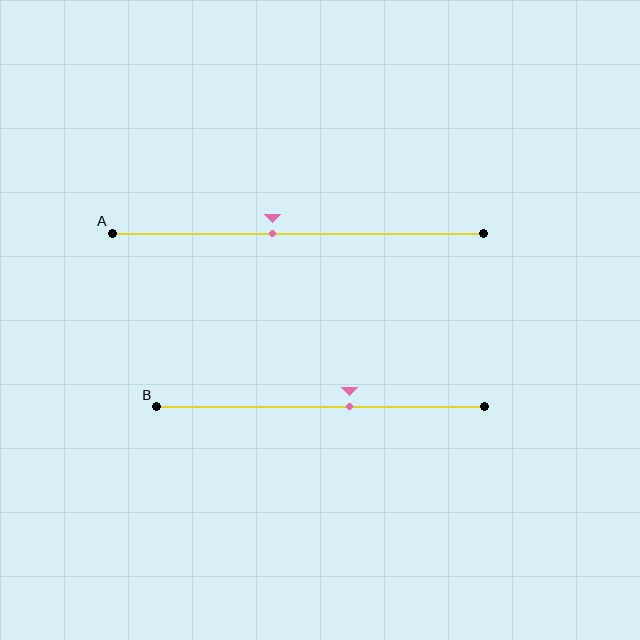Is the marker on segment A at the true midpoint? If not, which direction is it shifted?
No, the marker on segment A is shifted to the left by about 7% of the segment length.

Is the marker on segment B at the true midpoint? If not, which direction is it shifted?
No, the marker on segment B is shifted to the right by about 9% of the segment length.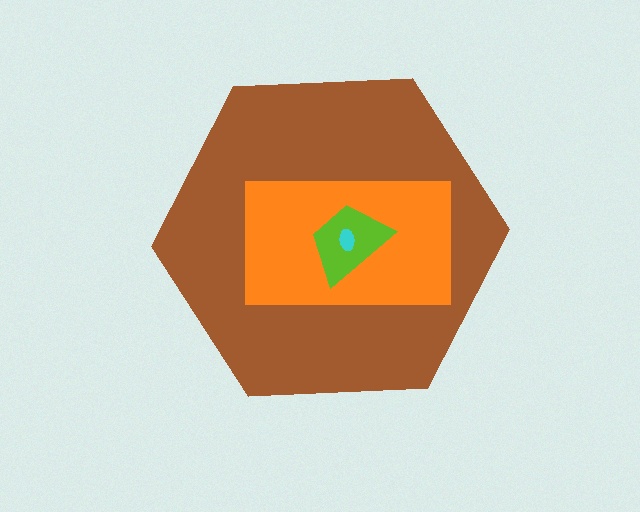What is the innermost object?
The cyan ellipse.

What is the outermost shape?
The brown hexagon.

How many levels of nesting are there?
4.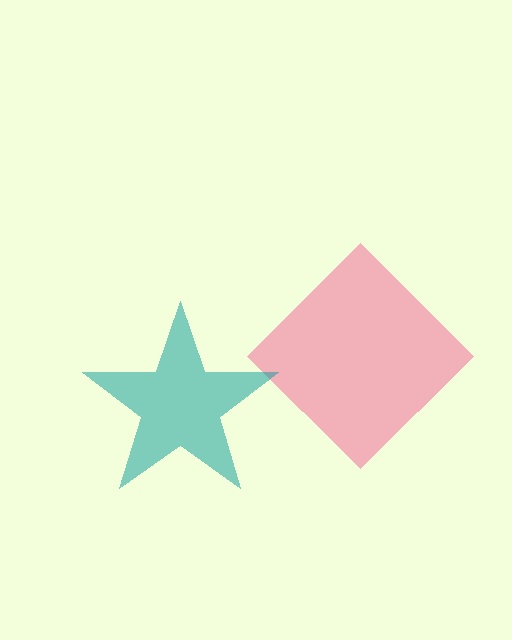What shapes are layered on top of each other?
The layered shapes are: a pink diamond, a teal star.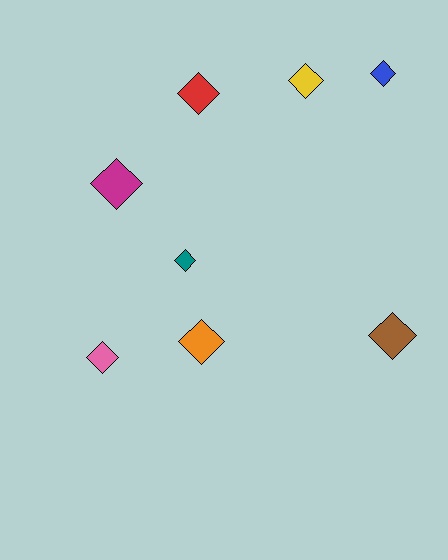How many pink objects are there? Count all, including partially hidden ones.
There is 1 pink object.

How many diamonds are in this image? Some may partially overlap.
There are 8 diamonds.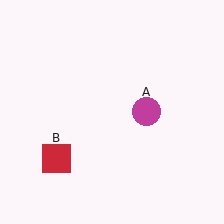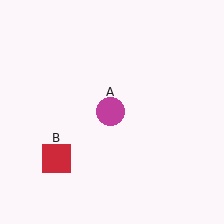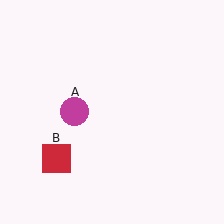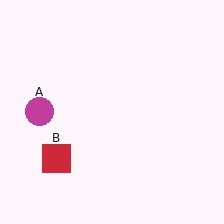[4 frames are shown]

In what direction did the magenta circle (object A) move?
The magenta circle (object A) moved left.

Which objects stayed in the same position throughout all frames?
Red square (object B) remained stationary.